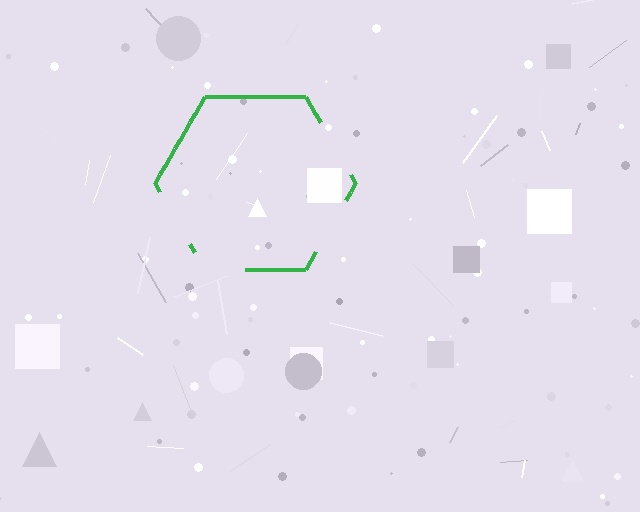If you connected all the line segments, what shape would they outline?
They would outline a hexagon.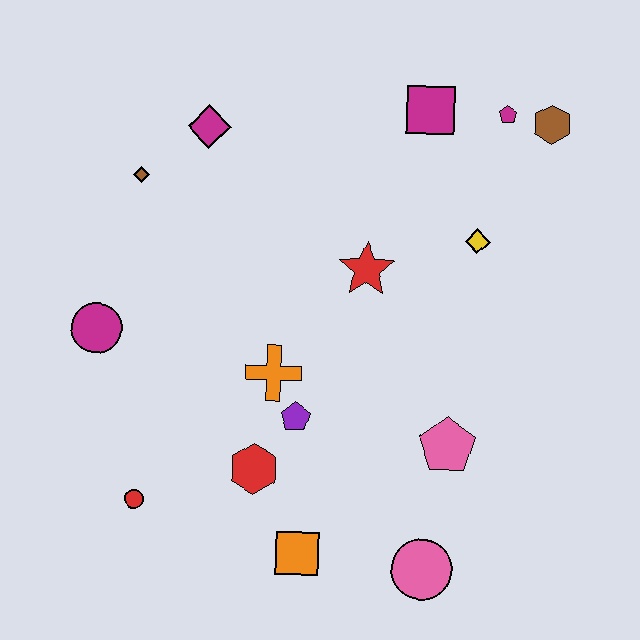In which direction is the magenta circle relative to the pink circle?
The magenta circle is to the left of the pink circle.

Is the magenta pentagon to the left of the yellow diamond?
No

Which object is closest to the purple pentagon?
The orange cross is closest to the purple pentagon.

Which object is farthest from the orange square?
The brown hexagon is farthest from the orange square.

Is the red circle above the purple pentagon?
No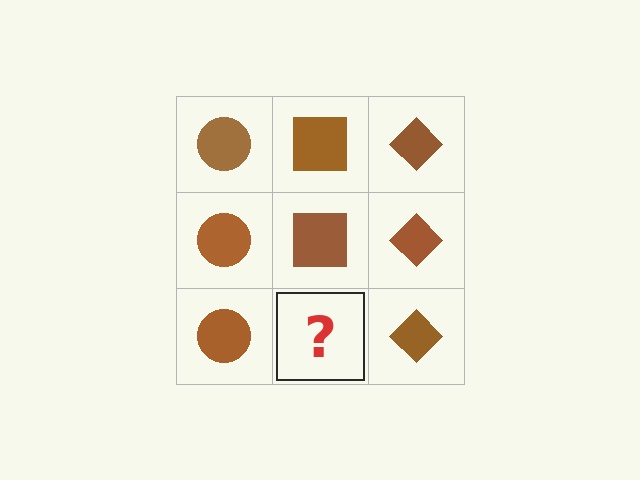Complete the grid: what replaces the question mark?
The question mark should be replaced with a brown square.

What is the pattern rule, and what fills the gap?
The rule is that each column has a consistent shape. The gap should be filled with a brown square.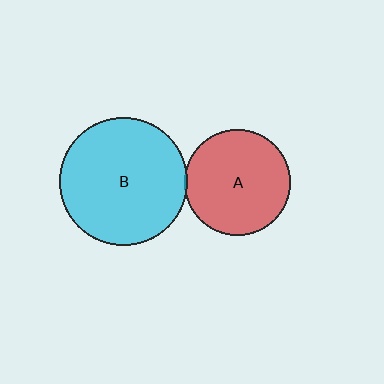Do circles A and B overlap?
Yes.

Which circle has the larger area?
Circle B (cyan).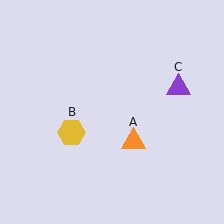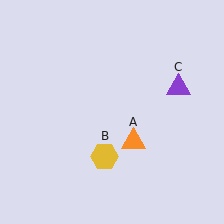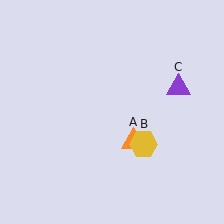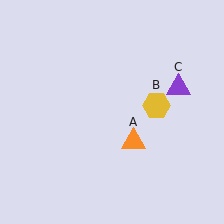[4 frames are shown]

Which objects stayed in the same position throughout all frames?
Orange triangle (object A) and purple triangle (object C) remained stationary.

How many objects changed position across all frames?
1 object changed position: yellow hexagon (object B).